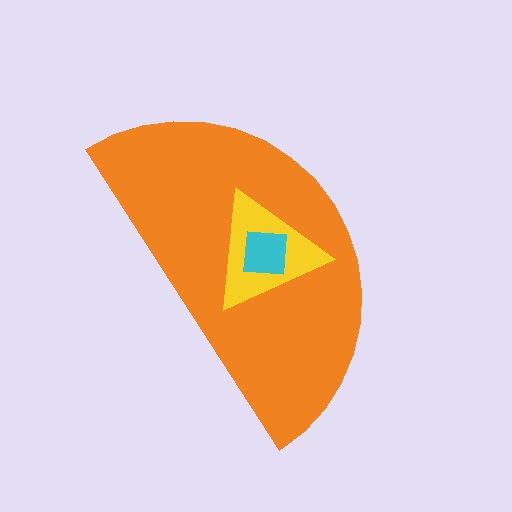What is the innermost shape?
The cyan square.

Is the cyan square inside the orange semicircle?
Yes.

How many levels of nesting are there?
3.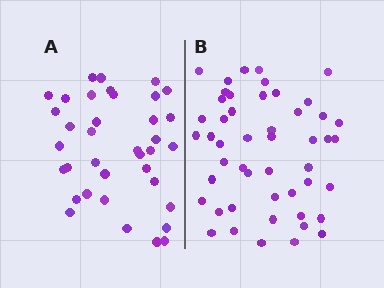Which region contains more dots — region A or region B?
Region B (the right region) has more dots.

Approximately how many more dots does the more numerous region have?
Region B has roughly 12 or so more dots than region A.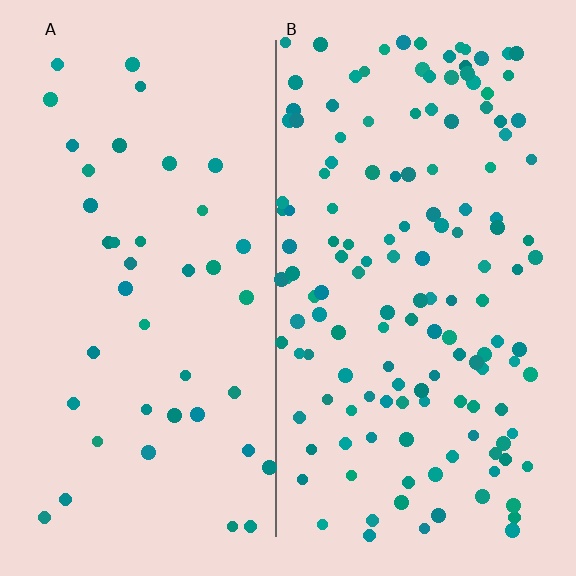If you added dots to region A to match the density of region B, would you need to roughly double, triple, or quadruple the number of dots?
Approximately triple.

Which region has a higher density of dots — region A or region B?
B (the right).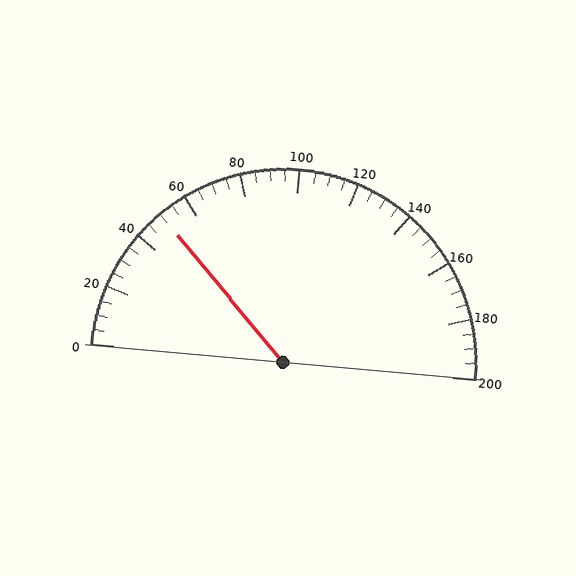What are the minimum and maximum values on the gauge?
The gauge ranges from 0 to 200.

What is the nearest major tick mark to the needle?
The nearest major tick mark is 40.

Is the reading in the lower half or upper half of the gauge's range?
The reading is in the lower half of the range (0 to 200).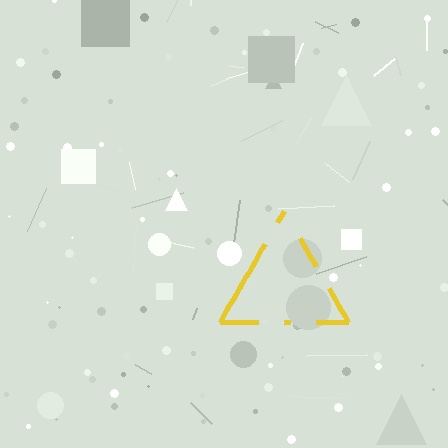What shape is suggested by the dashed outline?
The dashed outline suggests a triangle.